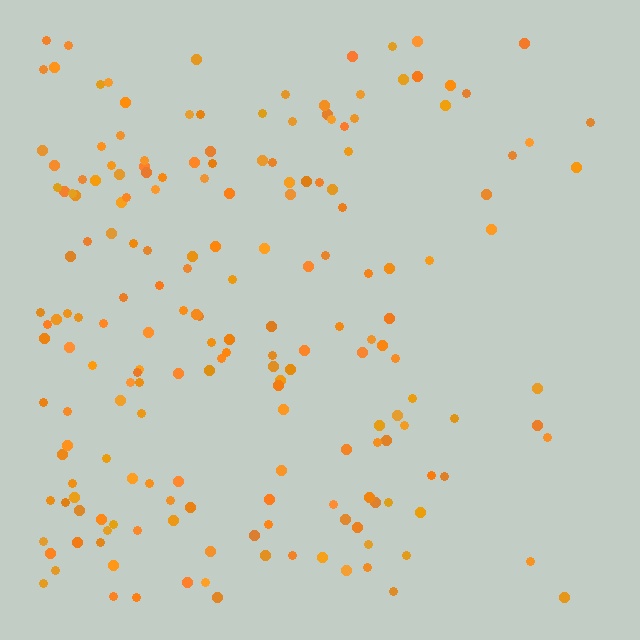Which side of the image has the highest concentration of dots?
The left.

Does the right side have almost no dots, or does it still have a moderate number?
Still a moderate number, just noticeably fewer than the left.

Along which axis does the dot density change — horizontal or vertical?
Horizontal.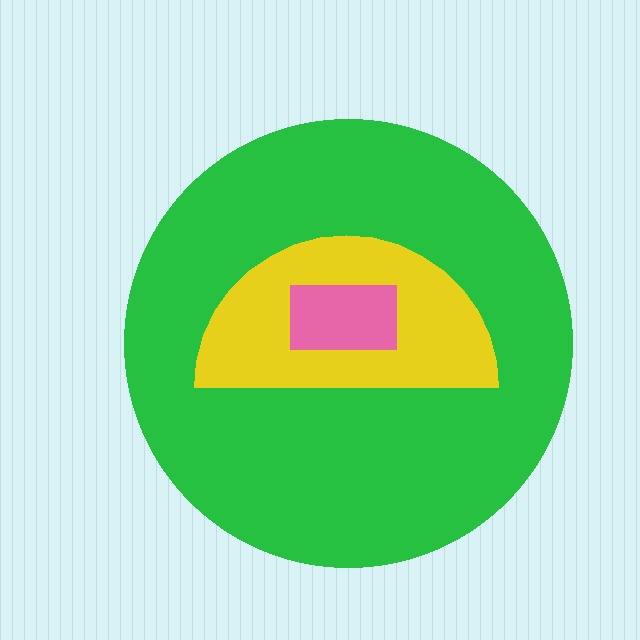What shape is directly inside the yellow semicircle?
The pink rectangle.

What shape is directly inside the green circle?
The yellow semicircle.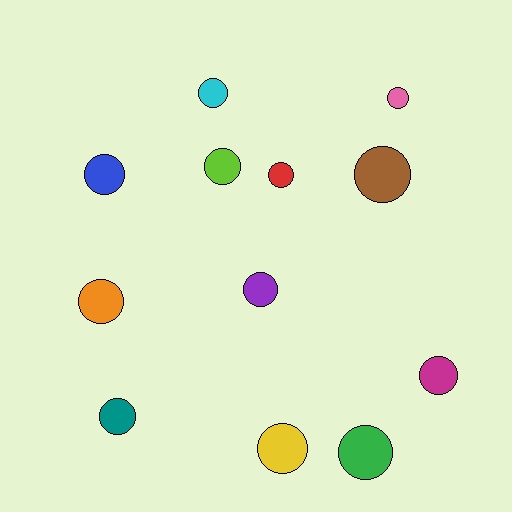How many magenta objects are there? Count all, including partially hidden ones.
There is 1 magenta object.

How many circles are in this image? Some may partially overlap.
There are 12 circles.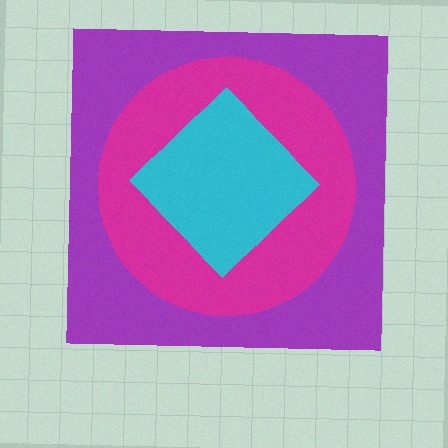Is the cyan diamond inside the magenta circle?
Yes.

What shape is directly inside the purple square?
The magenta circle.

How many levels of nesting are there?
3.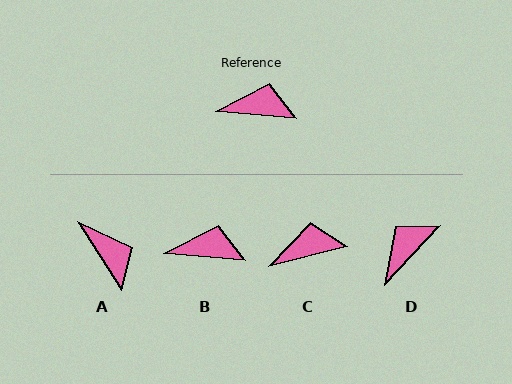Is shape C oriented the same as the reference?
No, it is off by about 20 degrees.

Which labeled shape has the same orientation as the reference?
B.